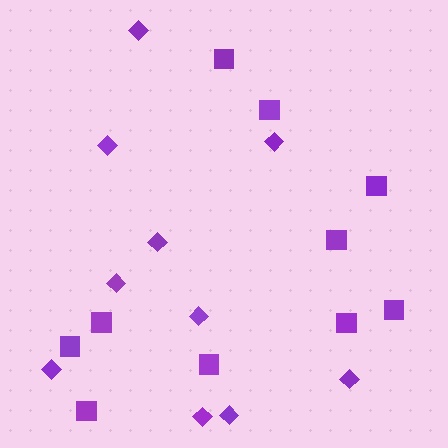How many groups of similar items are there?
There are 2 groups: one group of squares (10) and one group of diamonds (10).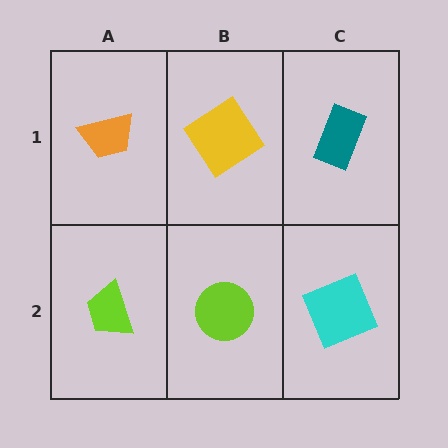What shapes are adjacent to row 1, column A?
A lime trapezoid (row 2, column A), a yellow diamond (row 1, column B).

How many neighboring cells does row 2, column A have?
2.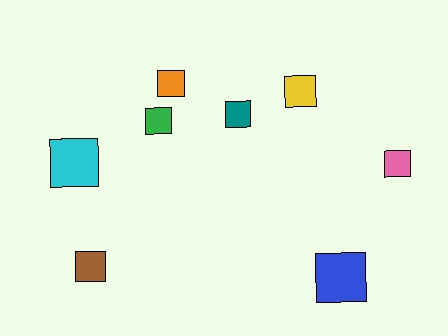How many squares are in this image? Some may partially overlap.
There are 8 squares.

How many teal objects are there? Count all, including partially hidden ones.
There is 1 teal object.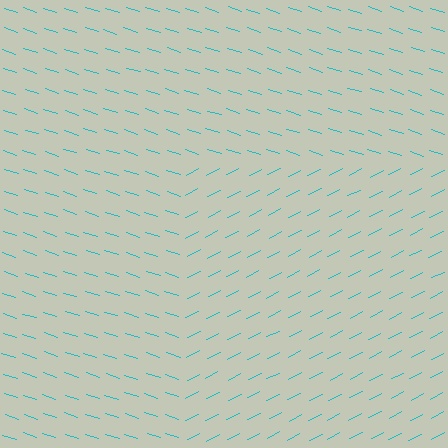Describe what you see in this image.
The image is filled with small cyan line segments. A rectangle region in the image has lines oriented differently from the surrounding lines, creating a visible texture boundary.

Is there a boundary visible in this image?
Yes, there is a texture boundary formed by a change in line orientation.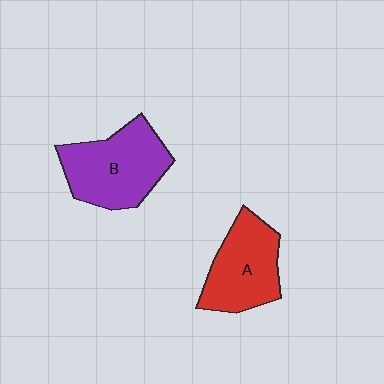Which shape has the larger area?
Shape B (purple).